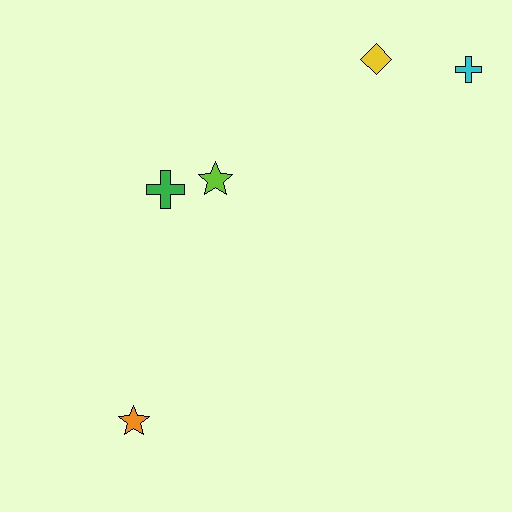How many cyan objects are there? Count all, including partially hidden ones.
There is 1 cyan object.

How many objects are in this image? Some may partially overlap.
There are 5 objects.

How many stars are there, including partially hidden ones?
There are 2 stars.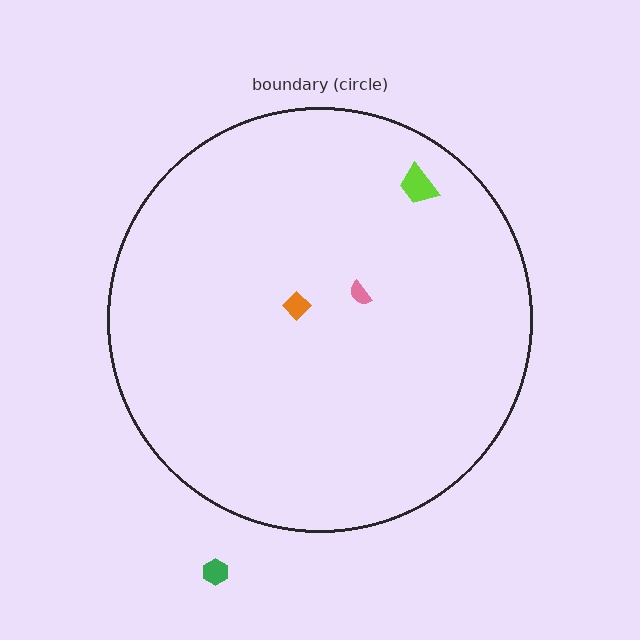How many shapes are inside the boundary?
3 inside, 1 outside.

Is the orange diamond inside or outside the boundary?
Inside.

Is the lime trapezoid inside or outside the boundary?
Inside.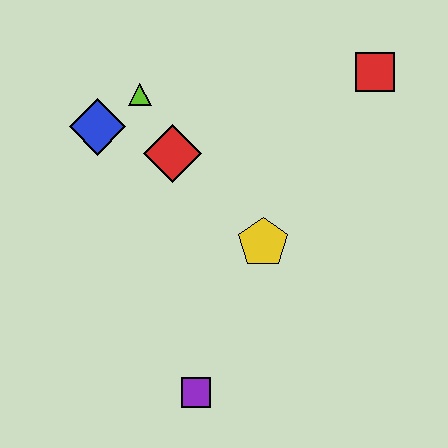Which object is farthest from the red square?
The purple square is farthest from the red square.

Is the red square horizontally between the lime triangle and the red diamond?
No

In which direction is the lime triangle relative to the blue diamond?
The lime triangle is to the right of the blue diamond.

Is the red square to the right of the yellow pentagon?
Yes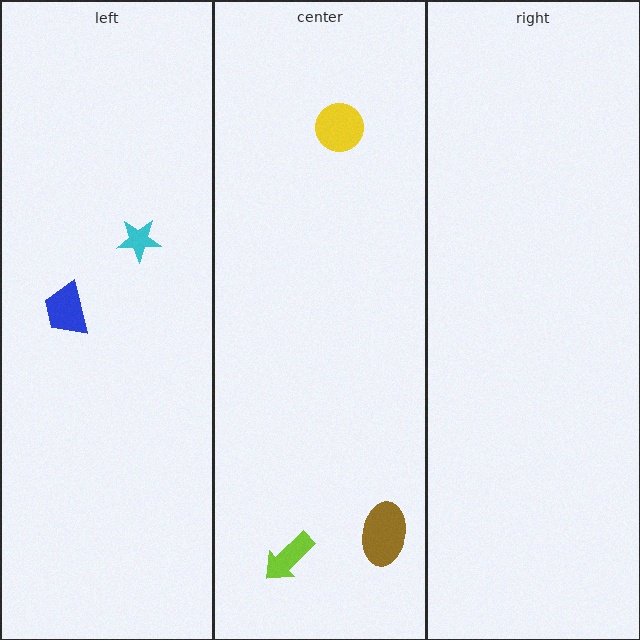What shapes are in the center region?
The yellow circle, the brown ellipse, the lime arrow.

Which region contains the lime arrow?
The center region.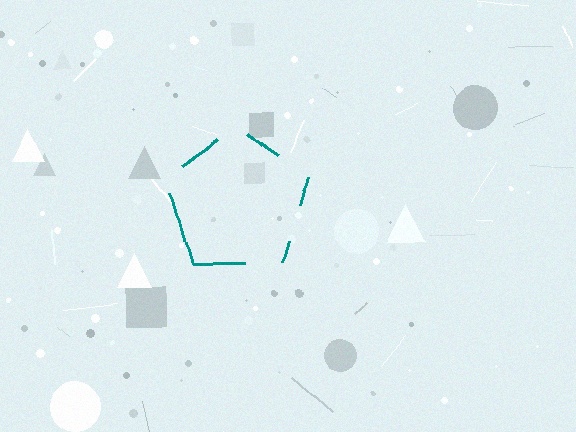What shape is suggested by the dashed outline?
The dashed outline suggests a pentagon.